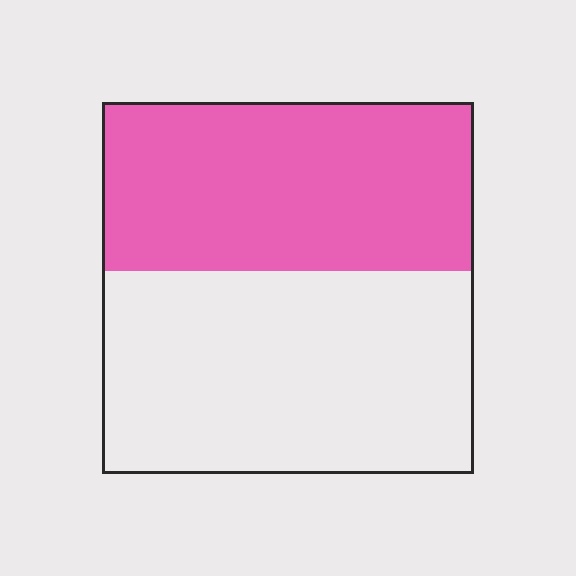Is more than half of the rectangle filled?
No.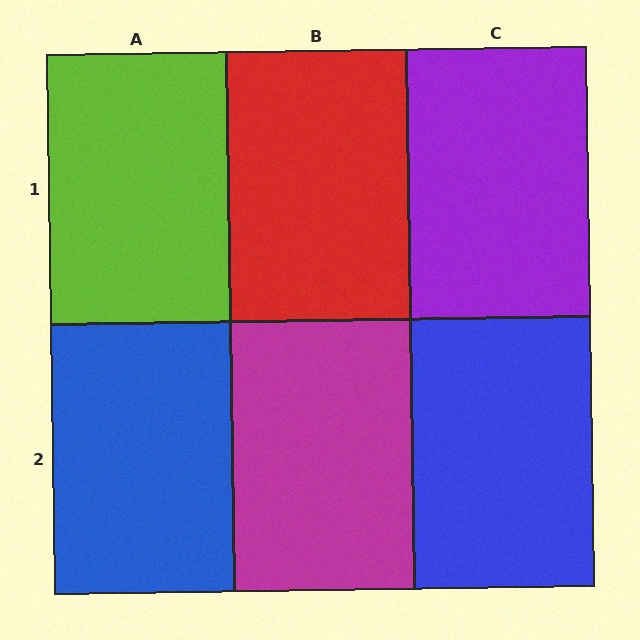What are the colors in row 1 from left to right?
Lime, red, purple.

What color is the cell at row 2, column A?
Blue.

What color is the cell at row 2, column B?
Magenta.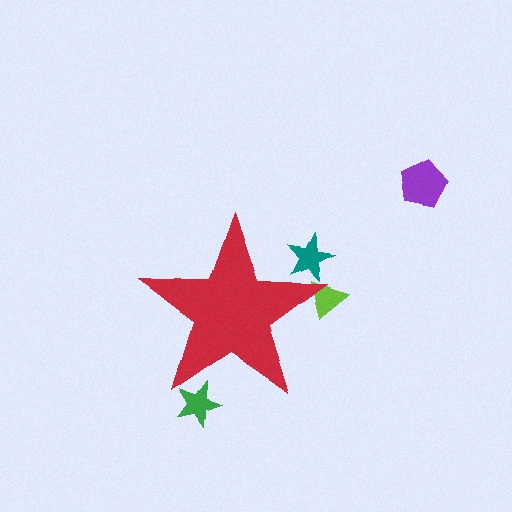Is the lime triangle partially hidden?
Yes, the lime triangle is partially hidden behind the red star.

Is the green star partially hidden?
Yes, the green star is partially hidden behind the red star.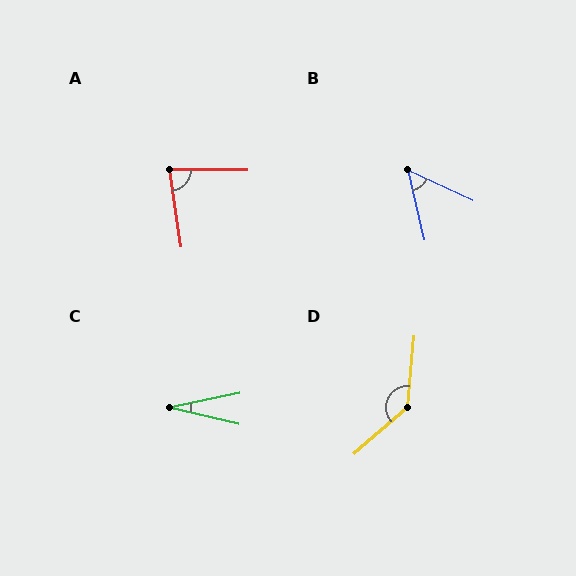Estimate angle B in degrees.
Approximately 51 degrees.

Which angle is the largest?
D, at approximately 136 degrees.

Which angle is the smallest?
C, at approximately 25 degrees.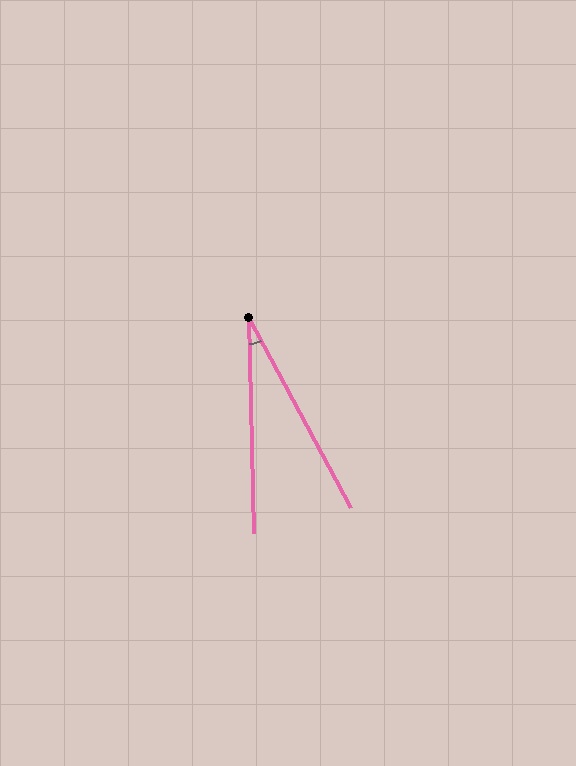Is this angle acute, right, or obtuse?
It is acute.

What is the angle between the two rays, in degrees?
Approximately 27 degrees.